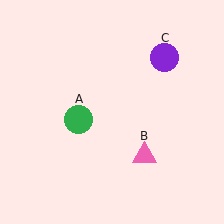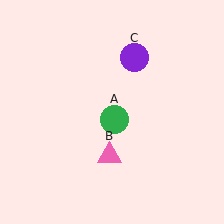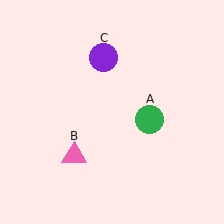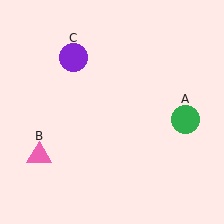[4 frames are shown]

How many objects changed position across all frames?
3 objects changed position: green circle (object A), pink triangle (object B), purple circle (object C).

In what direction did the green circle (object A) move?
The green circle (object A) moved right.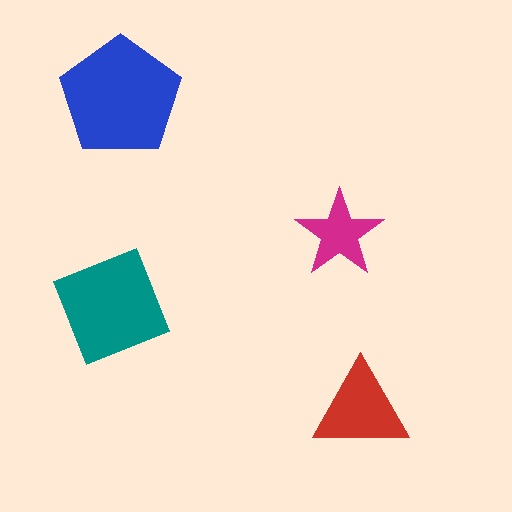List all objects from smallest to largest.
The magenta star, the red triangle, the teal diamond, the blue pentagon.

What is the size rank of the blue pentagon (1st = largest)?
1st.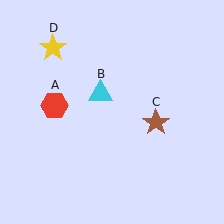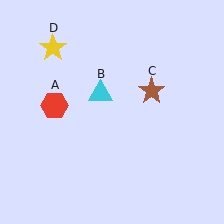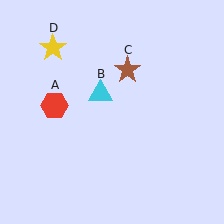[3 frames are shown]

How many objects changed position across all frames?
1 object changed position: brown star (object C).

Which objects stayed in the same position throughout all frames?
Red hexagon (object A) and cyan triangle (object B) and yellow star (object D) remained stationary.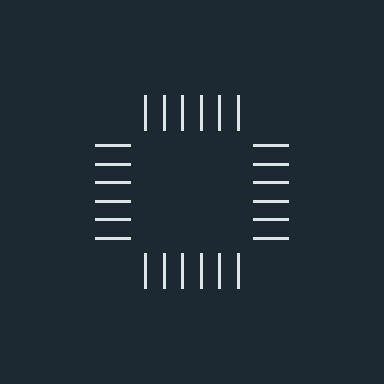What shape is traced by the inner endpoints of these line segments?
An illusory square — the line segments terminate on its edges but no continuous stroke is drawn.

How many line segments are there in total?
24 — 6 along each of the 4 edges.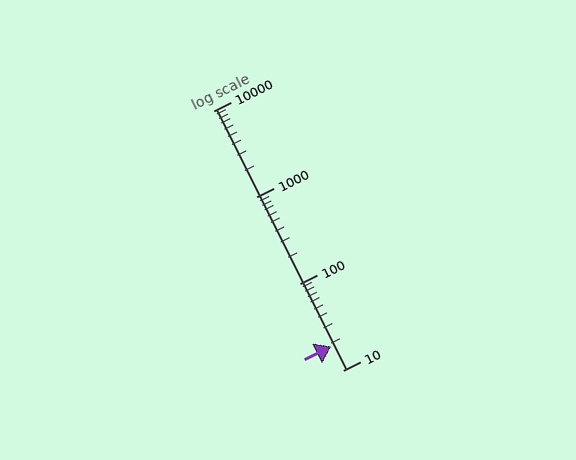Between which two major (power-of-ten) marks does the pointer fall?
The pointer is between 10 and 100.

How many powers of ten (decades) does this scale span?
The scale spans 3 decades, from 10 to 10000.